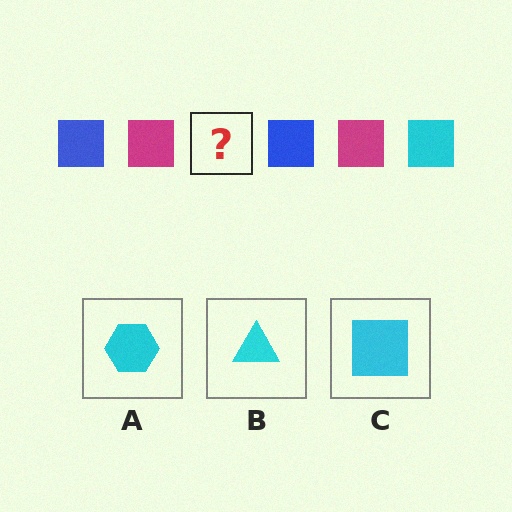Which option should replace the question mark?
Option C.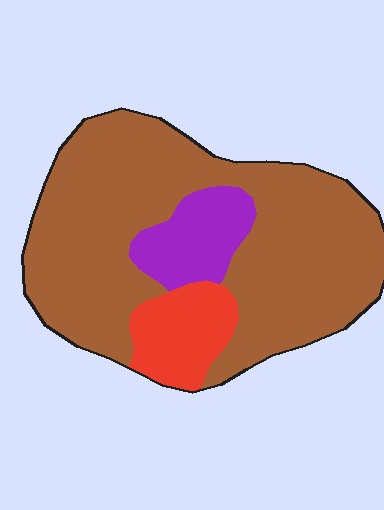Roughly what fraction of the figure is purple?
Purple covers 12% of the figure.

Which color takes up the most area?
Brown, at roughly 75%.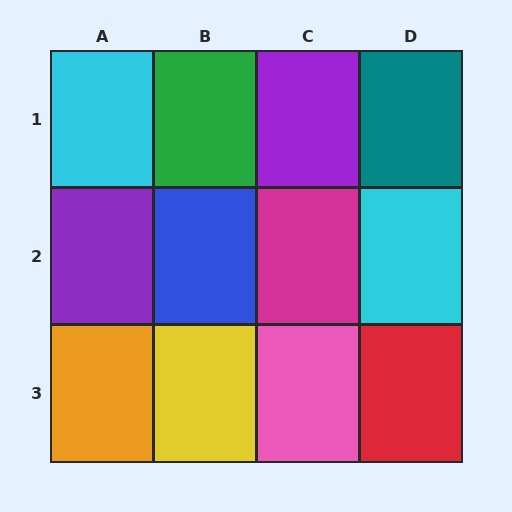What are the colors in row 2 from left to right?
Purple, blue, magenta, cyan.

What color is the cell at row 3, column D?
Red.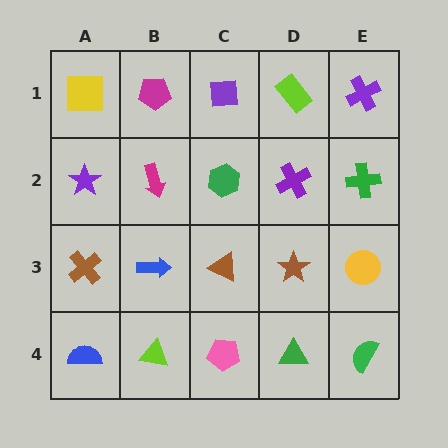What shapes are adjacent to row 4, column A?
A brown cross (row 3, column A), a lime triangle (row 4, column B).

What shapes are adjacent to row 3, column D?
A purple cross (row 2, column D), a green triangle (row 4, column D), a brown triangle (row 3, column C), a yellow circle (row 3, column E).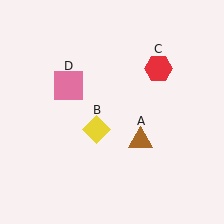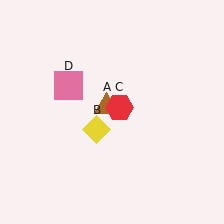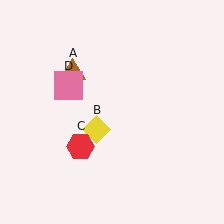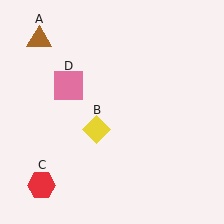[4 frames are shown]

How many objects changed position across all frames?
2 objects changed position: brown triangle (object A), red hexagon (object C).